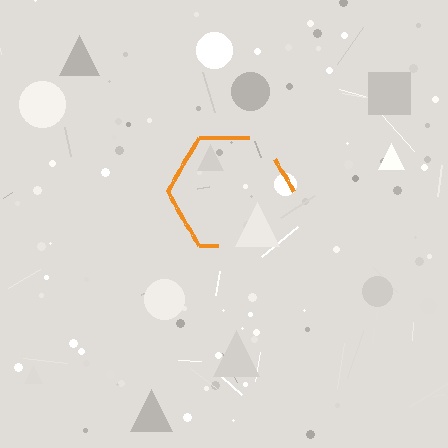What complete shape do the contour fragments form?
The contour fragments form a hexagon.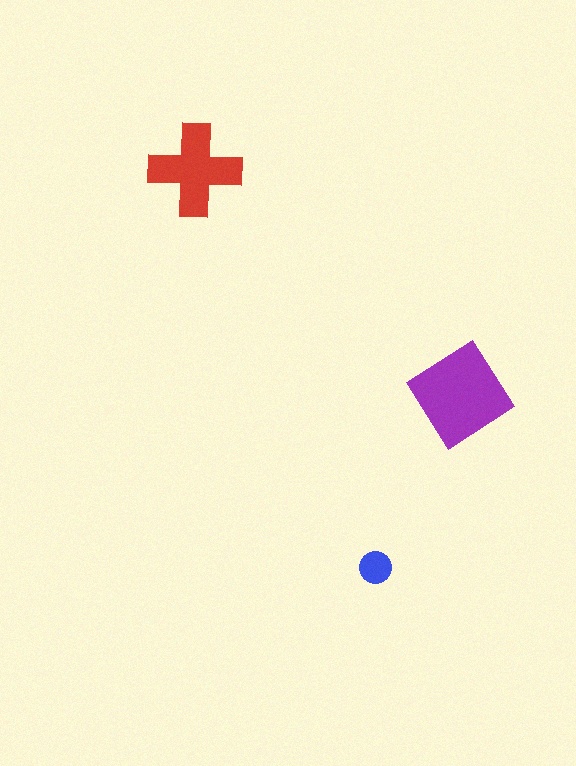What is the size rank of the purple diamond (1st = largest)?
1st.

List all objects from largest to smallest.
The purple diamond, the red cross, the blue circle.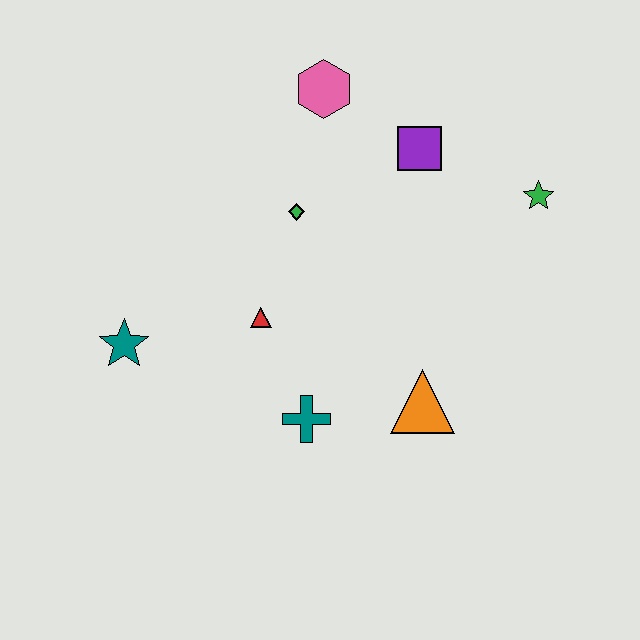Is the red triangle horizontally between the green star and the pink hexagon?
No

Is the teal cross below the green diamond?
Yes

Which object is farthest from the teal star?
The green star is farthest from the teal star.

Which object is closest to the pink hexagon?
The purple square is closest to the pink hexagon.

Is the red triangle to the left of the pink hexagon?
Yes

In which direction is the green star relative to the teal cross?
The green star is to the right of the teal cross.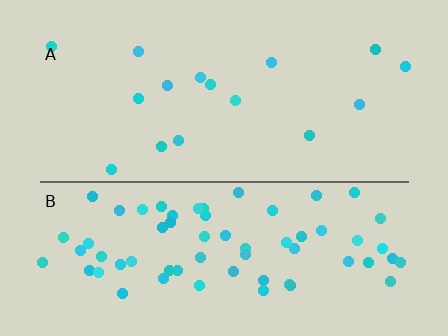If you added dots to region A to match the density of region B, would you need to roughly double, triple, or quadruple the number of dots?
Approximately quadruple.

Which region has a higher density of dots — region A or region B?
B (the bottom).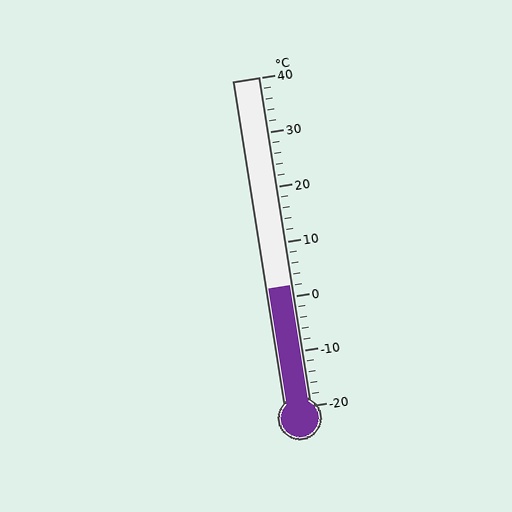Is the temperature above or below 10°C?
The temperature is below 10°C.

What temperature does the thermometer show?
The thermometer shows approximately 2°C.